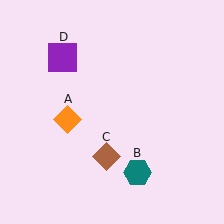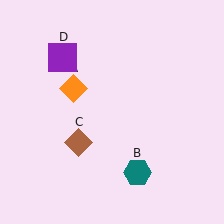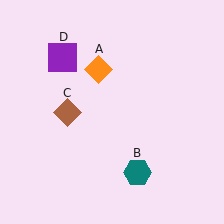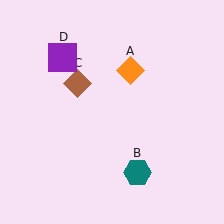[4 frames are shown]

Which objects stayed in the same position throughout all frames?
Teal hexagon (object B) and purple square (object D) remained stationary.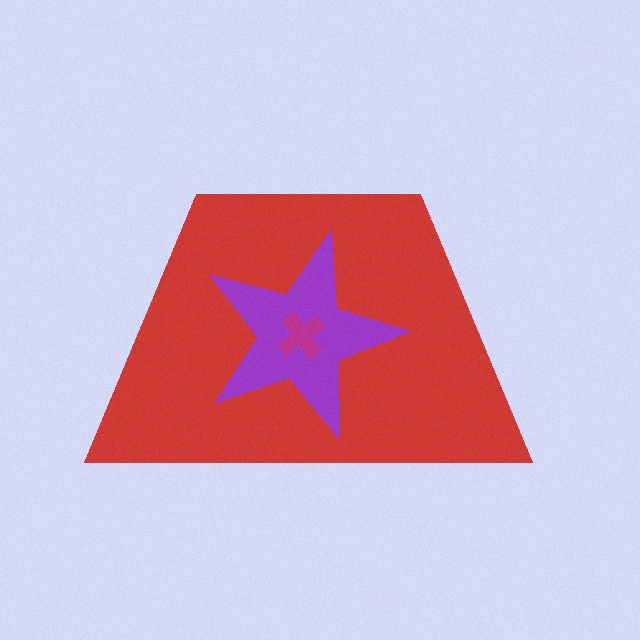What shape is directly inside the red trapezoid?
The purple star.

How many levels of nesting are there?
3.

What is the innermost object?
The magenta cross.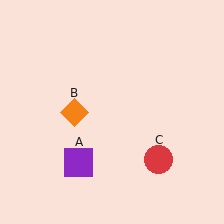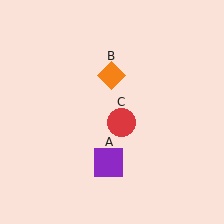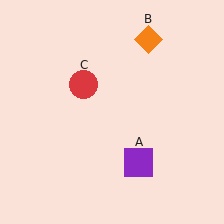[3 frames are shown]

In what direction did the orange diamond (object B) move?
The orange diamond (object B) moved up and to the right.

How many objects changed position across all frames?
3 objects changed position: purple square (object A), orange diamond (object B), red circle (object C).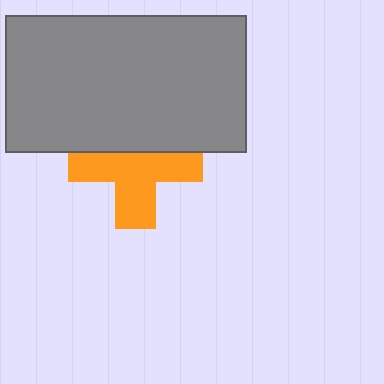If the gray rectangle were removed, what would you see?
You would see the complete orange cross.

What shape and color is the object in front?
The object in front is a gray rectangle.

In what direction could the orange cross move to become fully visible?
The orange cross could move down. That would shift it out from behind the gray rectangle entirely.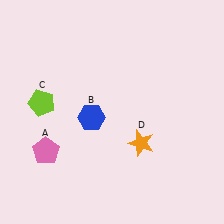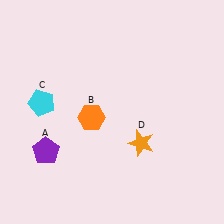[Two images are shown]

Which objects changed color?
A changed from pink to purple. B changed from blue to orange. C changed from lime to cyan.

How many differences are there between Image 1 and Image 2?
There are 3 differences between the two images.